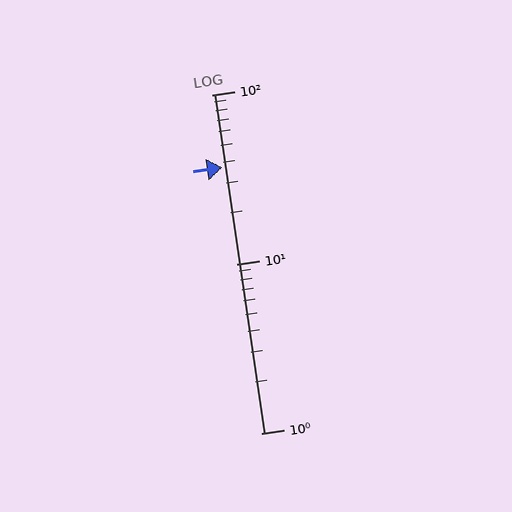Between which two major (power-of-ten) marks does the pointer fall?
The pointer is between 10 and 100.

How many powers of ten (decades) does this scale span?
The scale spans 2 decades, from 1 to 100.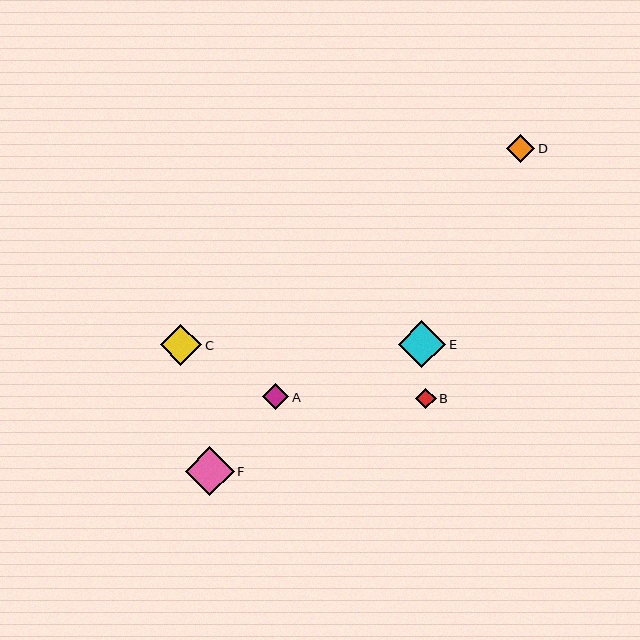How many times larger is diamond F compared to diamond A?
Diamond F is approximately 1.9 times the size of diamond A.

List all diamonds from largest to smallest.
From largest to smallest: F, E, C, D, A, B.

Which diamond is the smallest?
Diamond B is the smallest with a size of approximately 21 pixels.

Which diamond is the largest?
Diamond F is the largest with a size of approximately 49 pixels.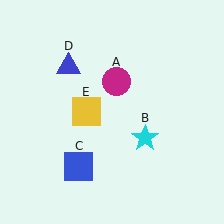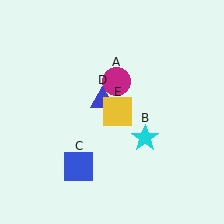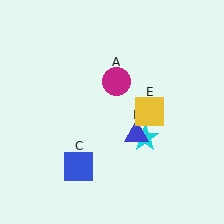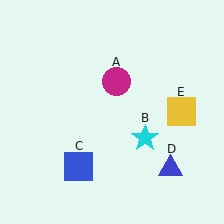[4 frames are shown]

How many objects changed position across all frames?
2 objects changed position: blue triangle (object D), yellow square (object E).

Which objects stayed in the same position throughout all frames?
Magenta circle (object A) and cyan star (object B) and blue square (object C) remained stationary.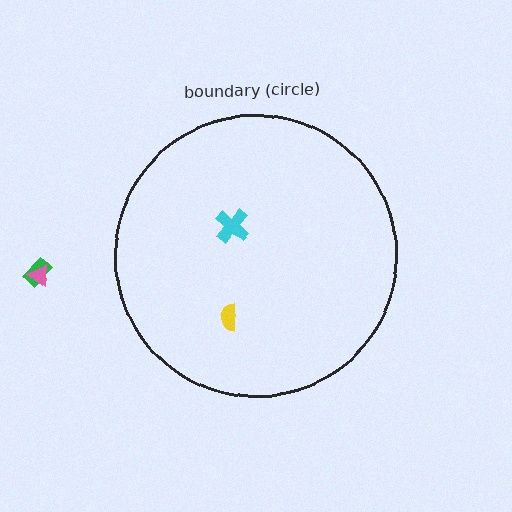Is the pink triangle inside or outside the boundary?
Outside.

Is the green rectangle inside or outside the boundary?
Outside.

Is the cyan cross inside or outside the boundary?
Inside.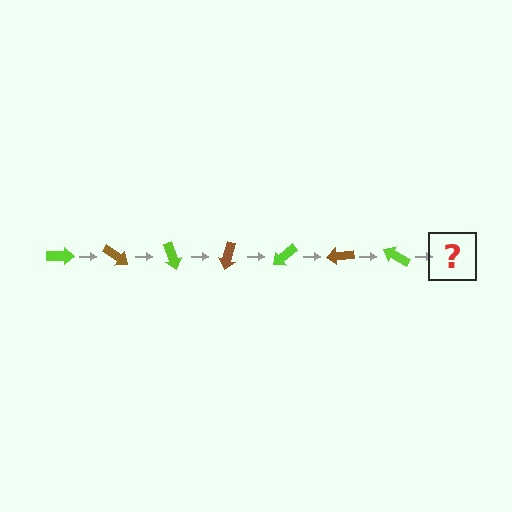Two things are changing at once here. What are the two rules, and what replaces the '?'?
The two rules are that it rotates 35 degrees each step and the color cycles through lime and brown. The '?' should be a brown arrow, rotated 245 degrees from the start.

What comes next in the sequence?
The next element should be a brown arrow, rotated 245 degrees from the start.